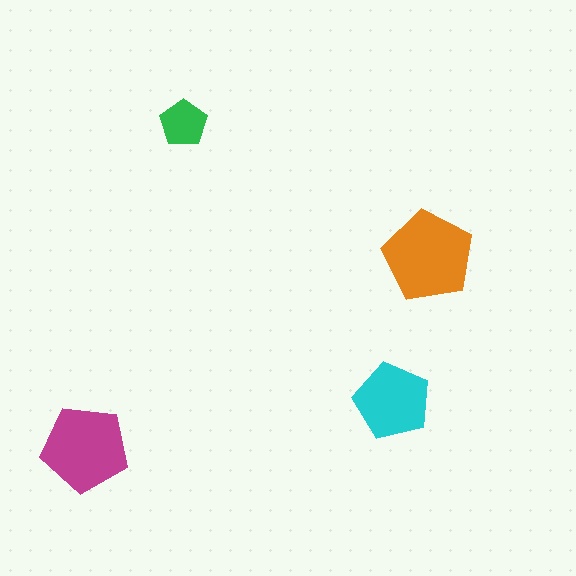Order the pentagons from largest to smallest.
the orange one, the magenta one, the cyan one, the green one.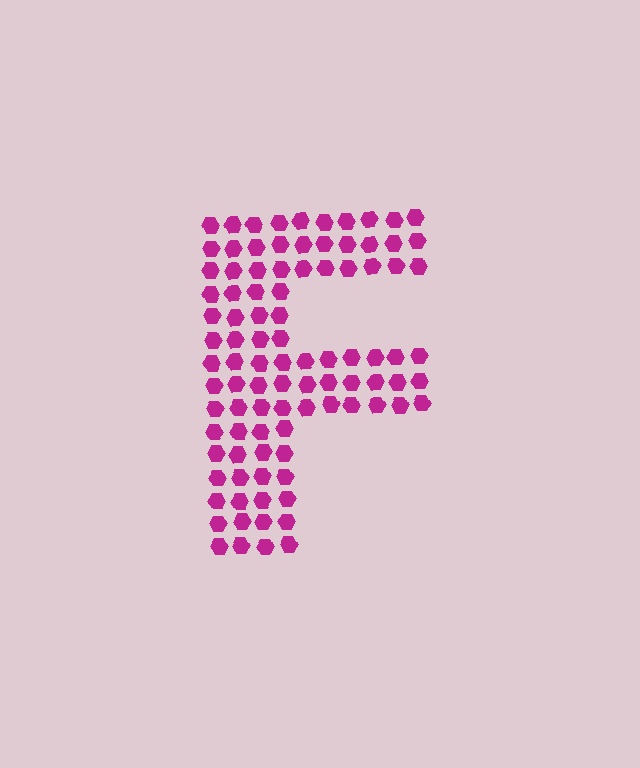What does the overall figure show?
The overall figure shows the letter F.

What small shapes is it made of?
It is made of small hexagons.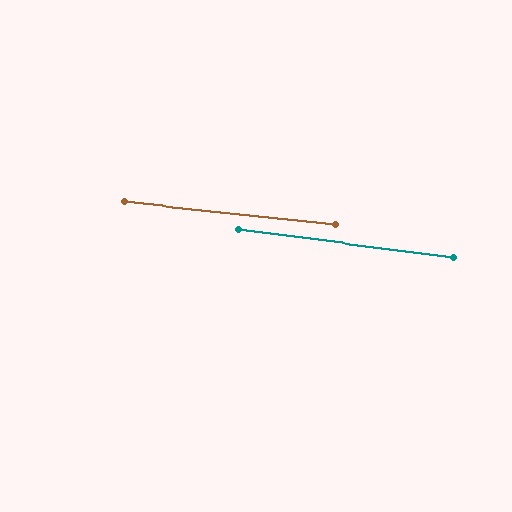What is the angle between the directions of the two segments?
Approximately 1 degree.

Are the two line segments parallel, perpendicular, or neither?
Parallel — their directions differ by only 1.4°.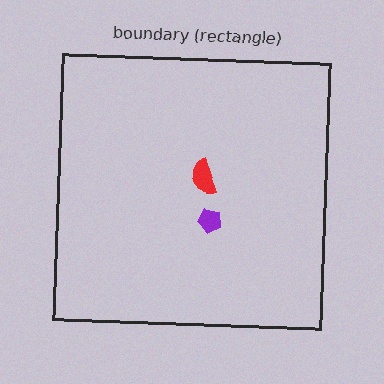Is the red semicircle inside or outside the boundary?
Inside.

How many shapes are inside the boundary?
2 inside, 0 outside.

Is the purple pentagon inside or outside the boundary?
Inside.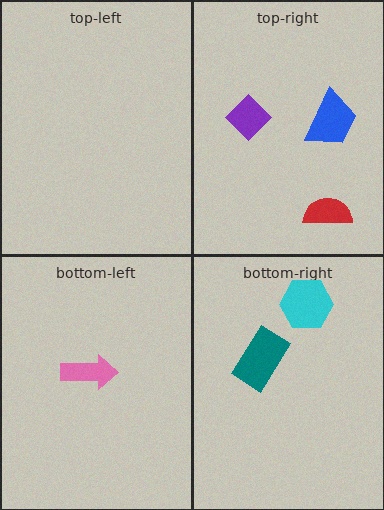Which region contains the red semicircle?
The top-right region.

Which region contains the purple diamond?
The top-right region.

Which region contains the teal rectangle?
The bottom-right region.